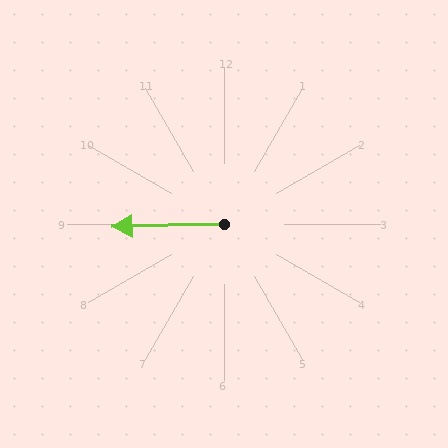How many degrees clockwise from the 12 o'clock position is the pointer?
Approximately 269 degrees.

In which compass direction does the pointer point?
West.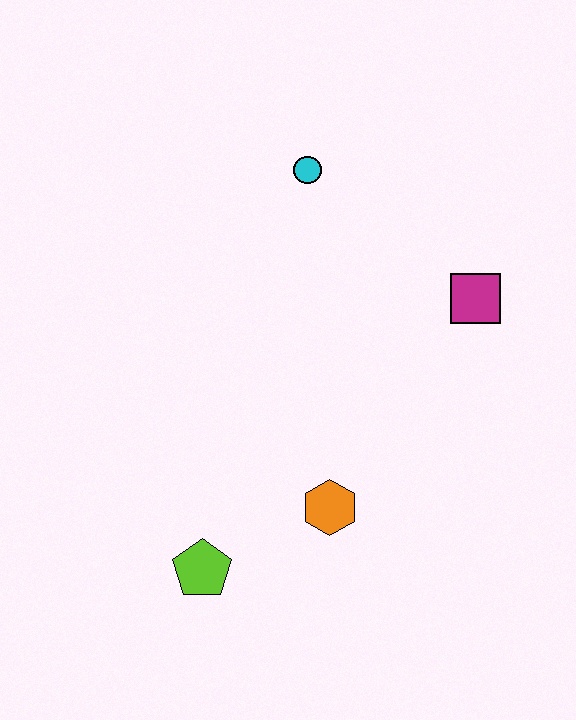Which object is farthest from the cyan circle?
The lime pentagon is farthest from the cyan circle.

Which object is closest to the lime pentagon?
The orange hexagon is closest to the lime pentagon.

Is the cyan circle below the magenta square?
No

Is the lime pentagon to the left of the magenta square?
Yes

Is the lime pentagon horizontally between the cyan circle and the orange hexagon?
No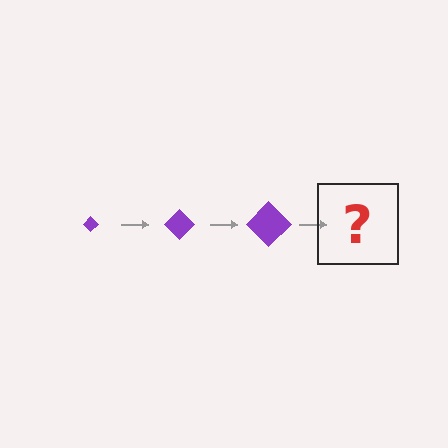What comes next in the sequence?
The next element should be a purple diamond, larger than the previous one.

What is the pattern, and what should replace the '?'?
The pattern is that the diamond gets progressively larger each step. The '?' should be a purple diamond, larger than the previous one.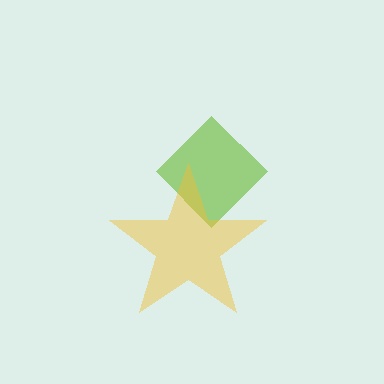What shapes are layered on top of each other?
The layered shapes are: a lime diamond, a yellow star.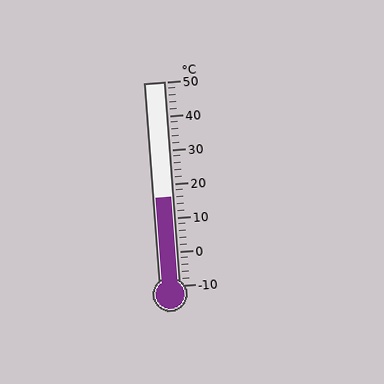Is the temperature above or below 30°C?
The temperature is below 30°C.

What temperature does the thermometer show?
The thermometer shows approximately 16°C.